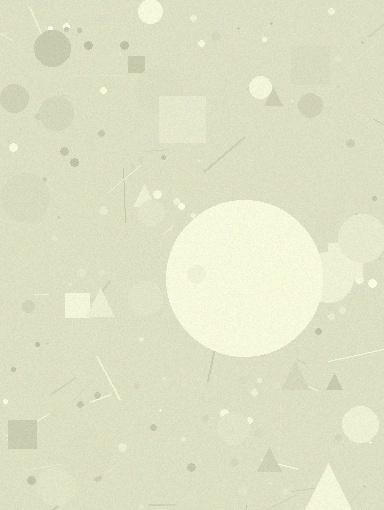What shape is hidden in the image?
A circle is hidden in the image.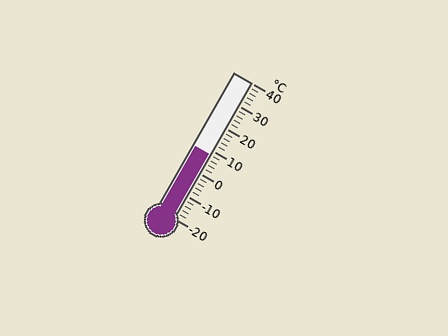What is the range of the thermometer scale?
The thermometer scale ranges from -20°C to 40°C.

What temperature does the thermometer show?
The thermometer shows approximately 8°C.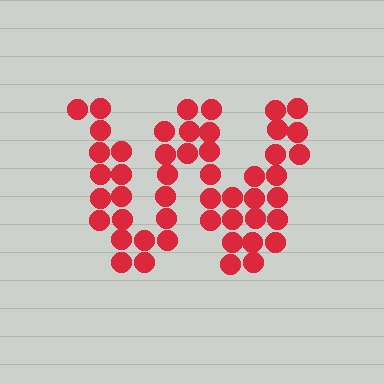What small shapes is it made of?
It is made of small circles.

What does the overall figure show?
The overall figure shows the letter W.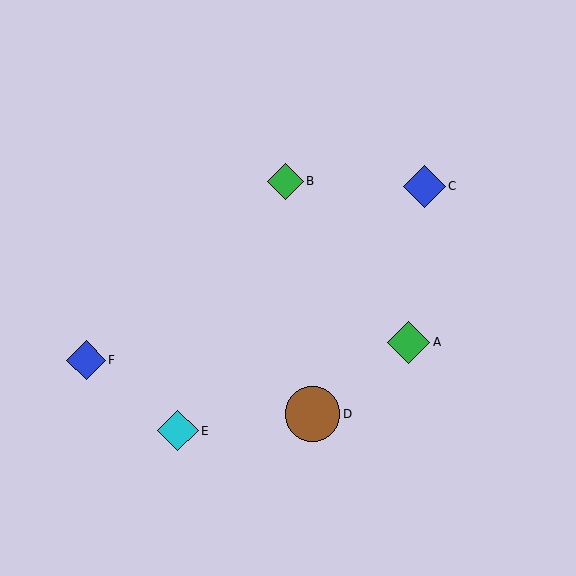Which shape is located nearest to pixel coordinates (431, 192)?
The blue diamond (labeled C) at (424, 186) is nearest to that location.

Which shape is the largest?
The brown circle (labeled D) is the largest.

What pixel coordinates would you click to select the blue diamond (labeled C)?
Click at (424, 186) to select the blue diamond C.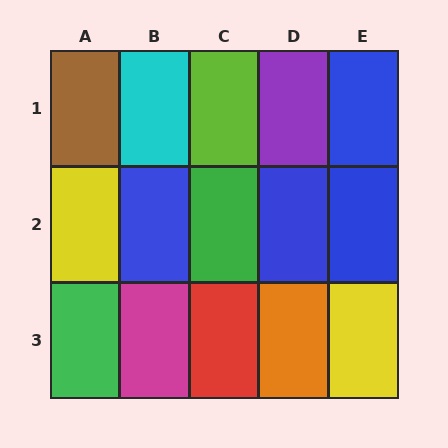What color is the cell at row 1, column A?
Brown.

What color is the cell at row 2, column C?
Green.